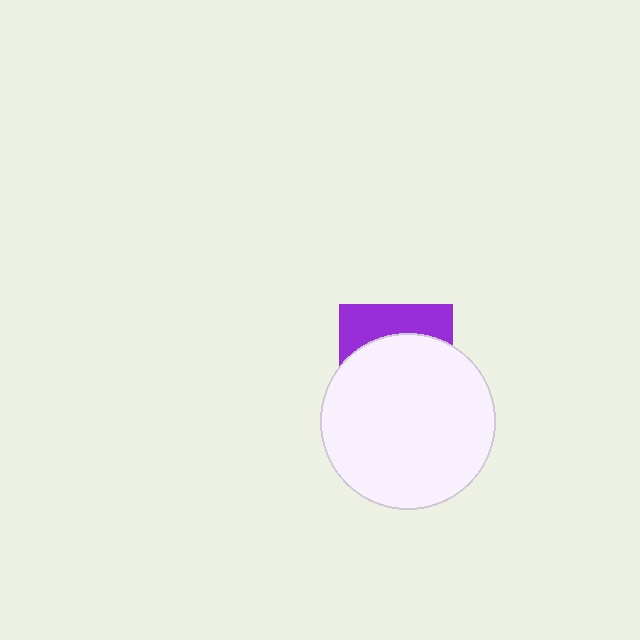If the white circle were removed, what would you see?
You would see the complete purple square.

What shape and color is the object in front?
The object in front is a white circle.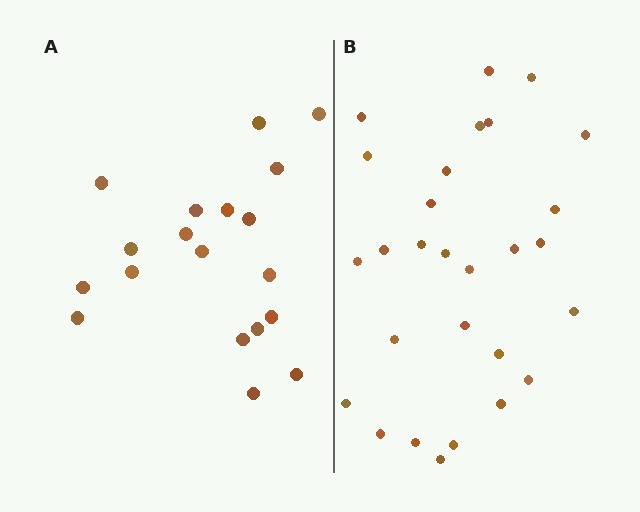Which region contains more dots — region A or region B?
Region B (the right region) has more dots.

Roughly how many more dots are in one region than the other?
Region B has roughly 8 or so more dots than region A.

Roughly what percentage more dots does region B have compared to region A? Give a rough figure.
About 45% more.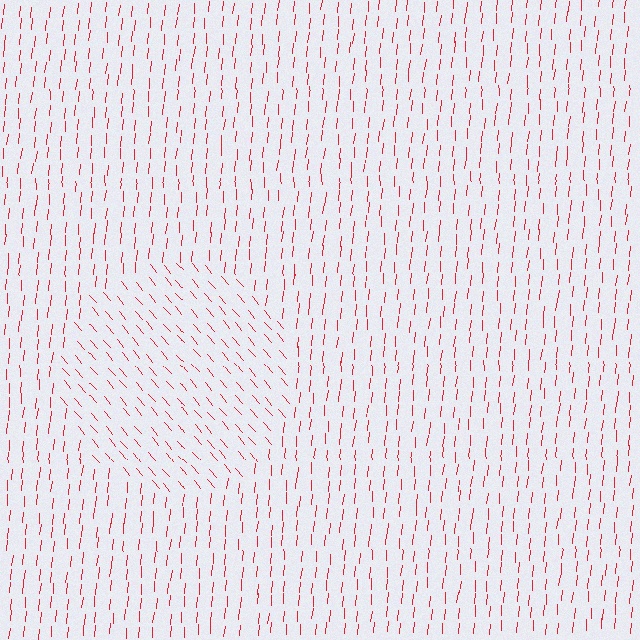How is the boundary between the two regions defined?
The boundary is defined purely by a change in line orientation (approximately 45 degrees difference). All lines are the same color and thickness.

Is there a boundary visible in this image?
Yes, there is a texture boundary formed by a change in line orientation.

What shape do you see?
I see a circle.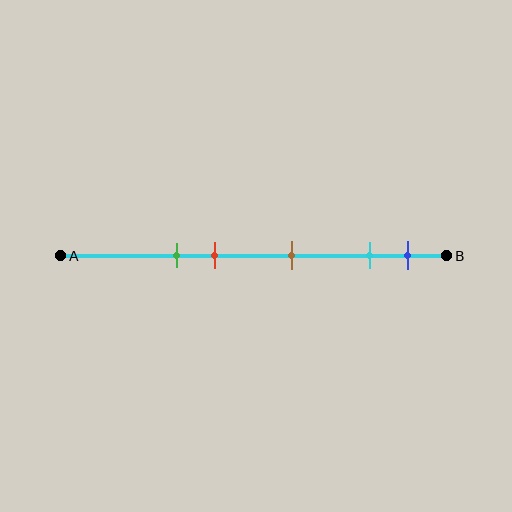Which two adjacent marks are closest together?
The cyan and blue marks are the closest adjacent pair.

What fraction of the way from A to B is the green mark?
The green mark is approximately 30% (0.3) of the way from A to B.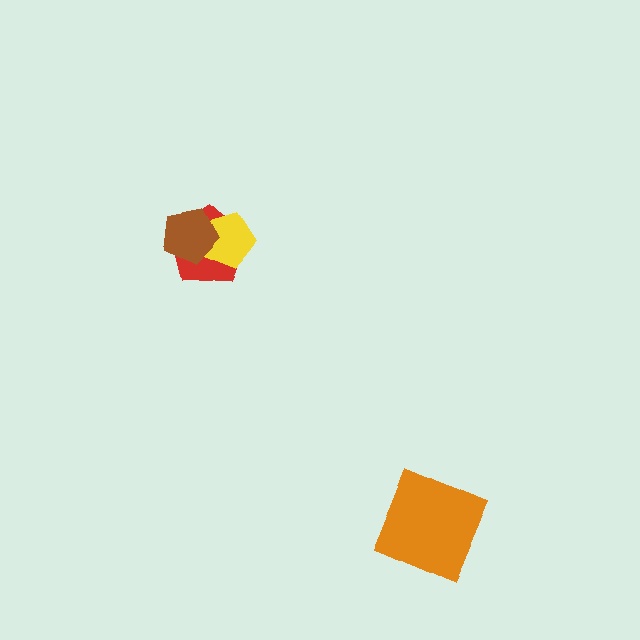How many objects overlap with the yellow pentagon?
2 objects overlap with the yellow pentagon.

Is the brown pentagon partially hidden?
No, no other shape covers it.